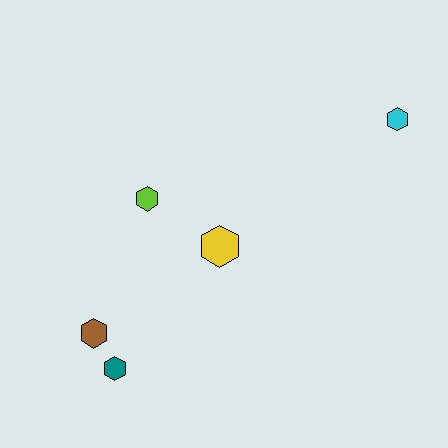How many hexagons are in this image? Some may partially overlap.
There are 5 hexagons.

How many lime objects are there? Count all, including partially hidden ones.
There is 1 lime object.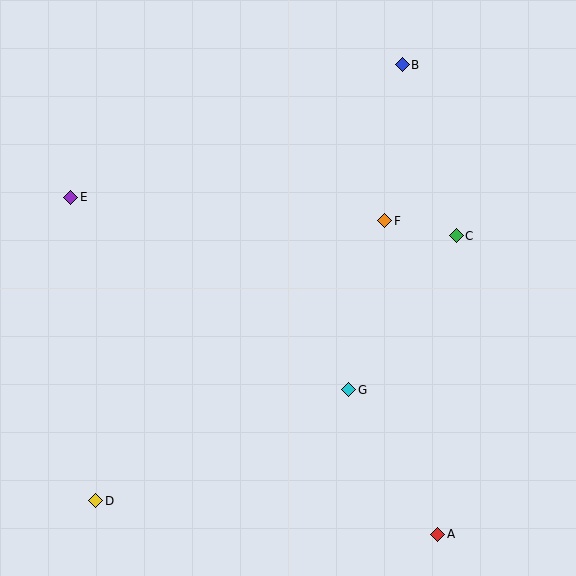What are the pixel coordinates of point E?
Point E is at (71, 197).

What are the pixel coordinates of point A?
Point A is at (438, 534).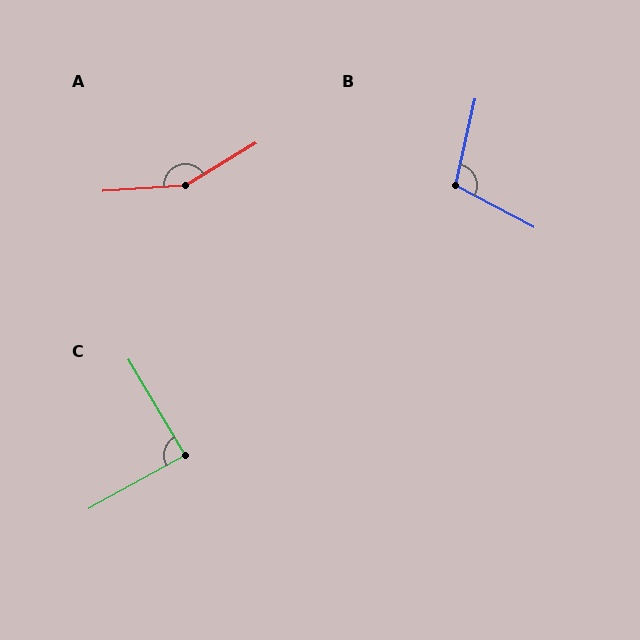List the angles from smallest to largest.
C (89°), B (105°), A (153°).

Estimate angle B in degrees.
Approximately 105 degrees.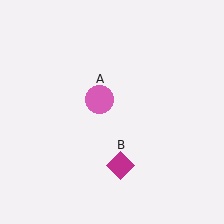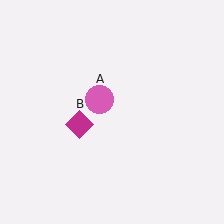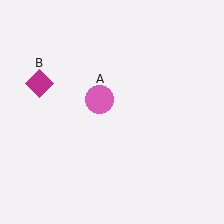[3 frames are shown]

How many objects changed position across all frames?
1 object changed position: magenta diamond (object B).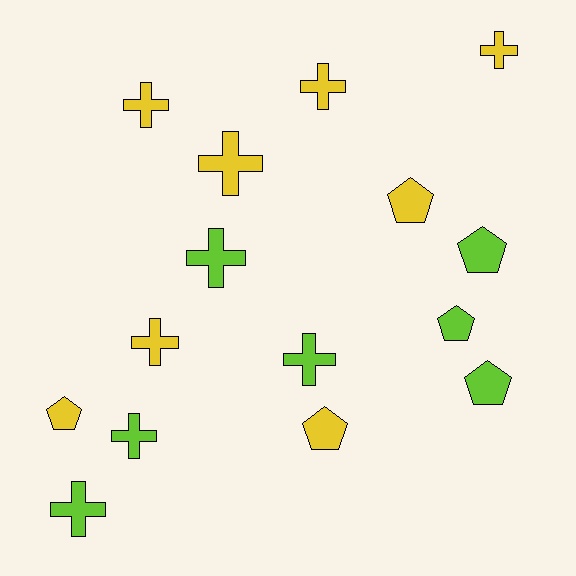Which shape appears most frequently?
Cross, with 9 objects.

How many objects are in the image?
There are 15 objects.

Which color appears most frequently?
Yellow, with 8 objects.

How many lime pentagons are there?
There are 3 lime pentagons.